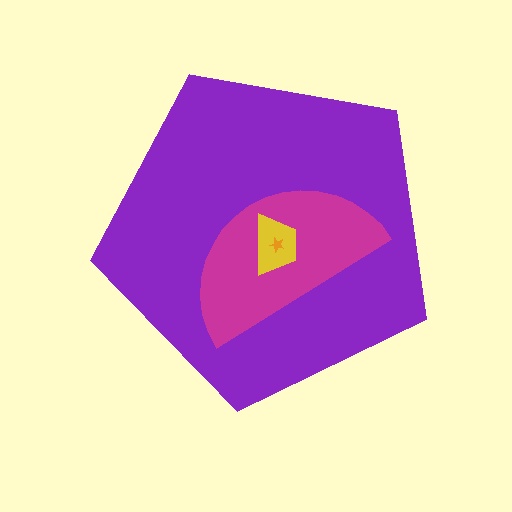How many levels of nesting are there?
4.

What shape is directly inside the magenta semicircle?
The yellow trapezoid.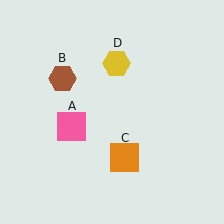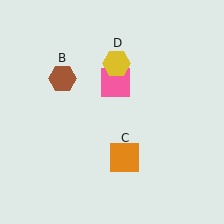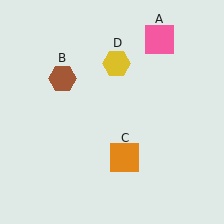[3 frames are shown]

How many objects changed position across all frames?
1 object changed position: pink square (object A).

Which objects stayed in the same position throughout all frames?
Brown hexagon (object B) and orange square (object C) and yellow hexagon (object D) remained stationary.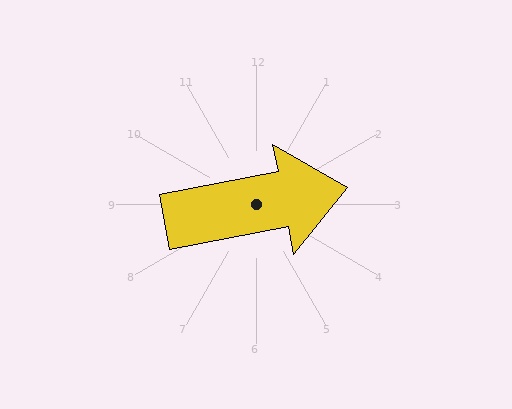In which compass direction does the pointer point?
East.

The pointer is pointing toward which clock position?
Roughly 3 o'clock.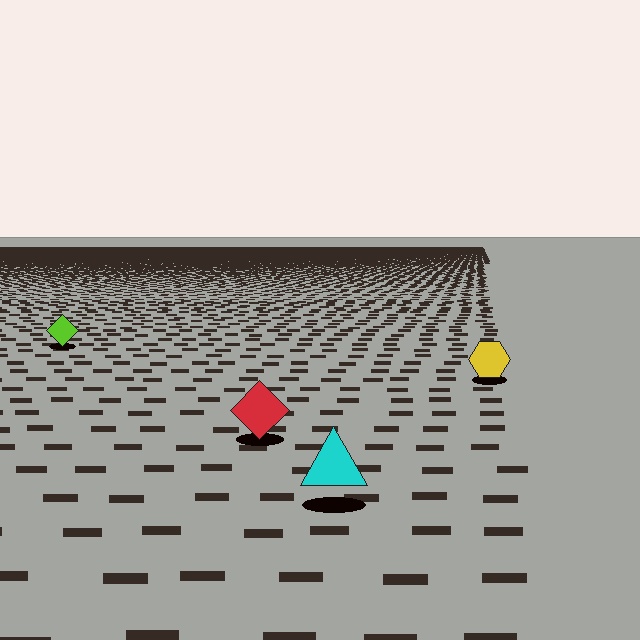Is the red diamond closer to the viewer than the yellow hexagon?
Yes. The red diamond is closer — you can tell from the texture gradient: the ground texture is coarser near it.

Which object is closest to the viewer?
The cyan triangle is closest. The texture marks near it are larger and more spread out.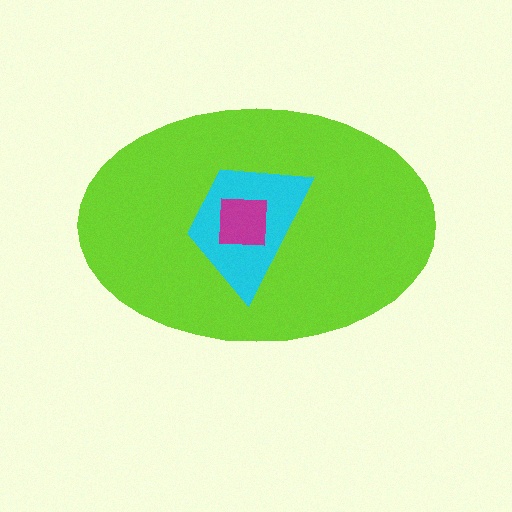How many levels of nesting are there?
3.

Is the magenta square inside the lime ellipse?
Yes.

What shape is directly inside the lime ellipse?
The cyan trapezoid.